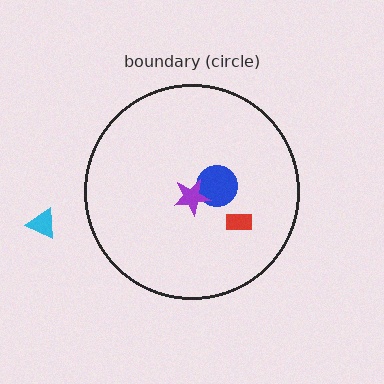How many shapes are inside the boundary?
3 inside, 1 outside.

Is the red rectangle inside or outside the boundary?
Inside.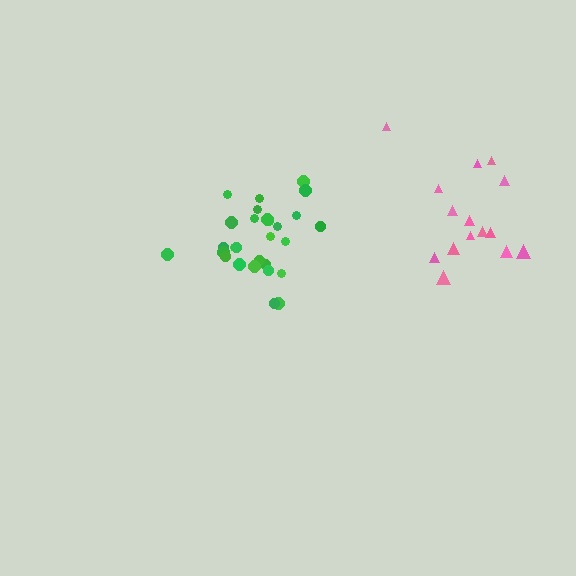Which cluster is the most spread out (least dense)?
Pink.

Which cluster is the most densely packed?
Green.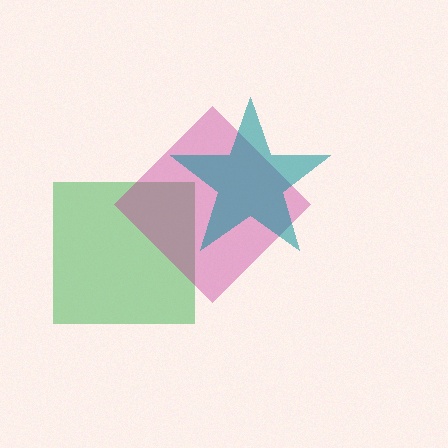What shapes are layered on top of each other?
The layered shapes are: a green square, a magenta diamond, a teal star.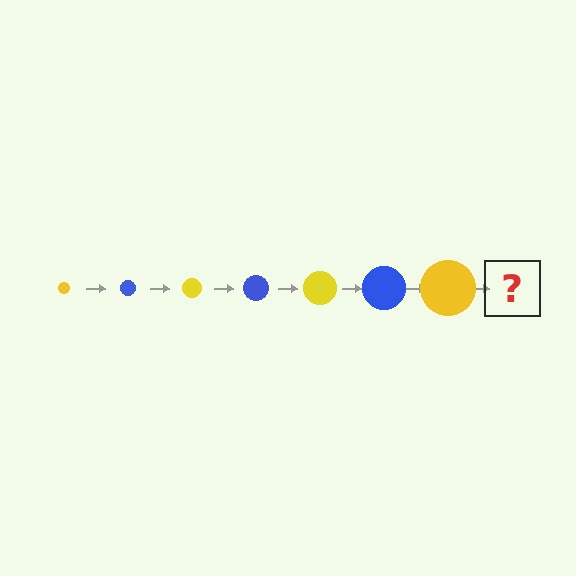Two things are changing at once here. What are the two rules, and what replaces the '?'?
The two rules are that the circle grows larger each step and the color cycles through yellow and blue. The '?' should be a blue circle, larger than the previous one.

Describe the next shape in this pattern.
It should be a blue circle, larger than the previous one.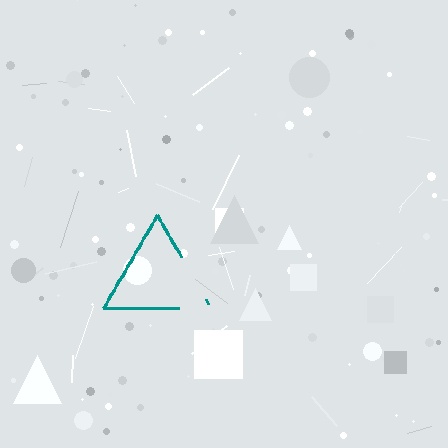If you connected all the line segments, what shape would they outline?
They would outline a triangle.